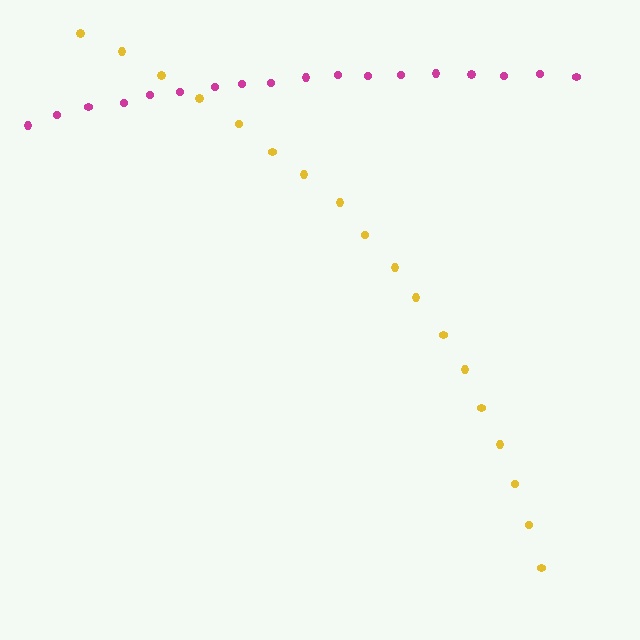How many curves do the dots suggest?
There are 2 distinct paths.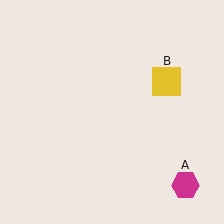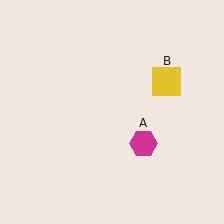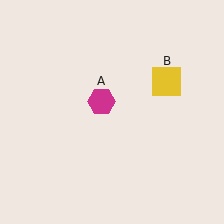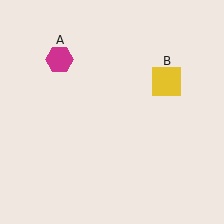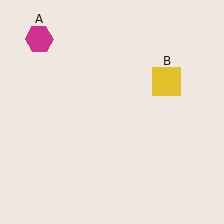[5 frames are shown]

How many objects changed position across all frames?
1 object changed position: magenta hexagon (object A).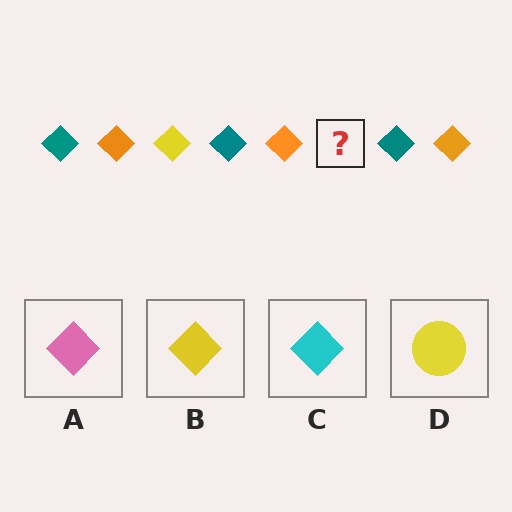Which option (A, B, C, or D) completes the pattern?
B.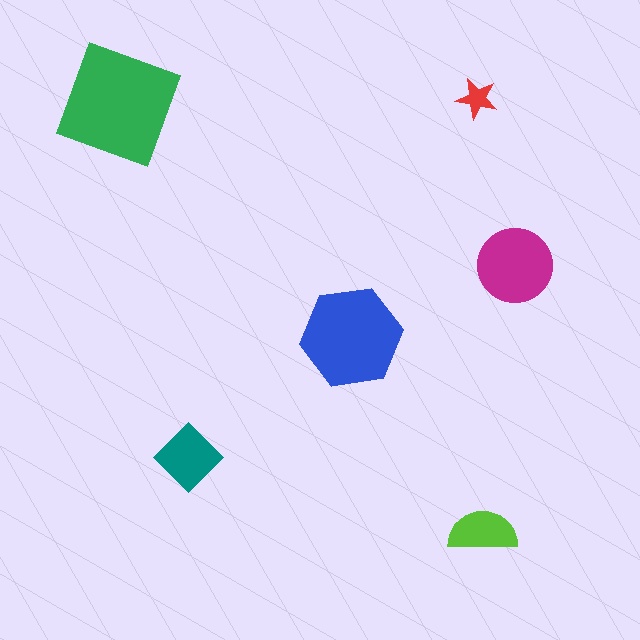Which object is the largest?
The green square.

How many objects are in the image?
There are 6 objects in the image.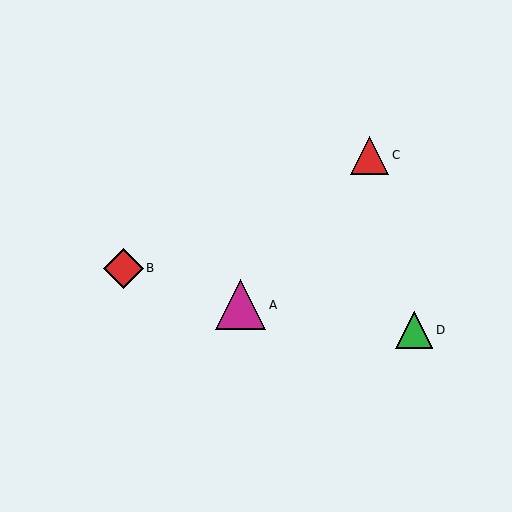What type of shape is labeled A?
Shape A is a magenta triangle.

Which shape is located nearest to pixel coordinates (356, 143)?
The red triangle (labeled C) at (370, 155) is nearest to that location.